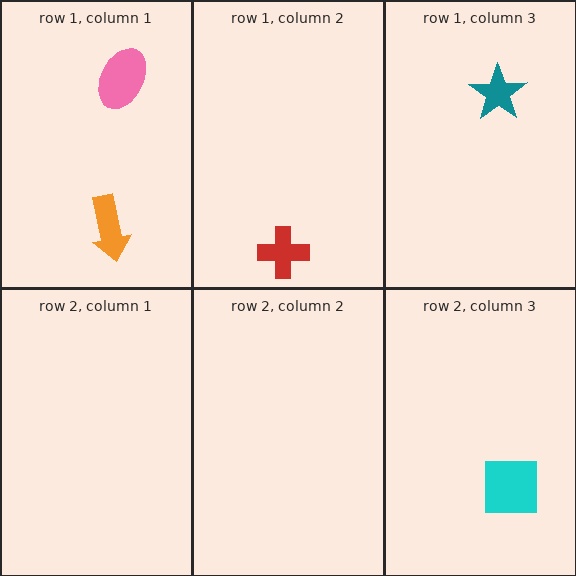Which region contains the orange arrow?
The row 1, column 1 region.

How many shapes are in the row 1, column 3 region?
1.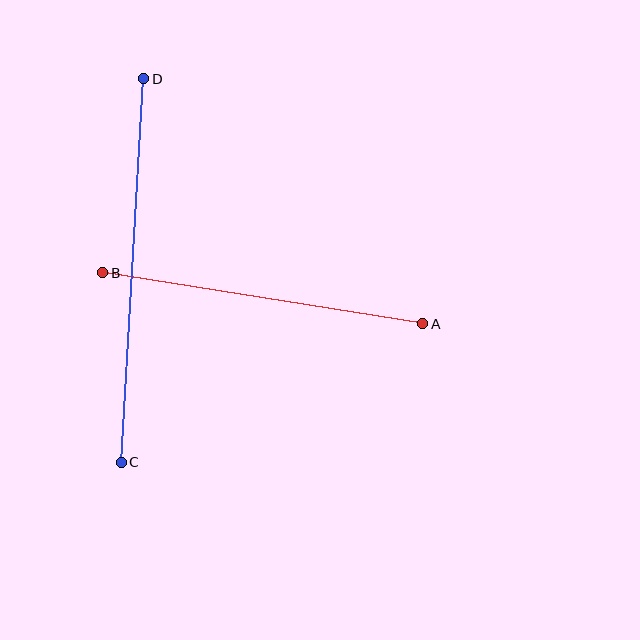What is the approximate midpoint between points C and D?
The midpoint is at approximately (132, 271) pixels.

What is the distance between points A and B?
The distance is approximately 324 pixels.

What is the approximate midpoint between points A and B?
The midpoint is at approximately (263, 298) pixels.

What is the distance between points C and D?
The distance is approximately 384 pixels.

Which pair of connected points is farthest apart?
Points C and D are farthest apart.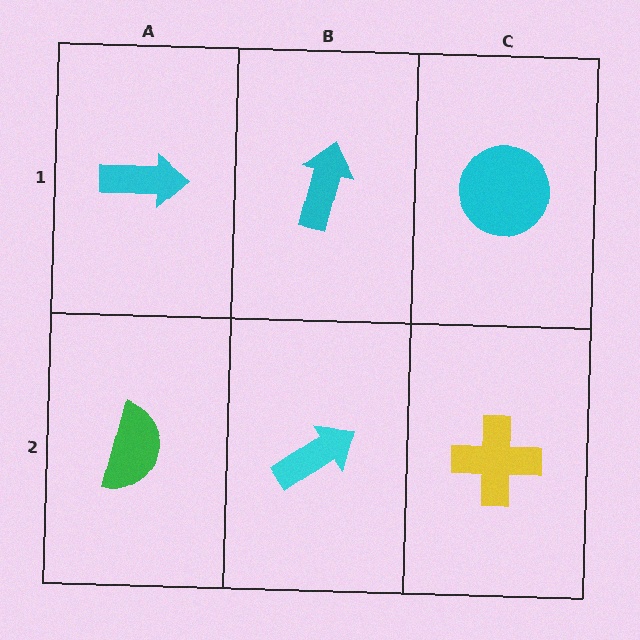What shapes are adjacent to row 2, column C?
A cyan circle (row 1, column C), a cyan arrow (row 2, column B).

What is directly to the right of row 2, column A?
A cyan arrow.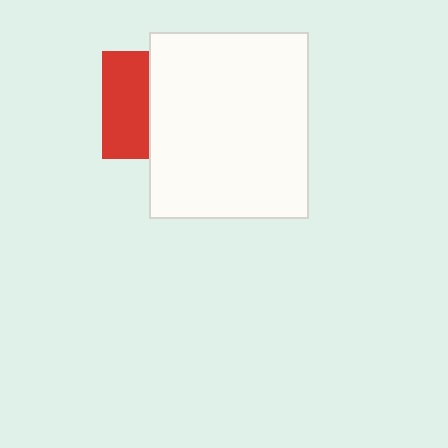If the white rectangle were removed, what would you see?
You would see the complete red square.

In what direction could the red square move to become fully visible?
The red square could move left. That would shift it out from behind the white rectangle entirely.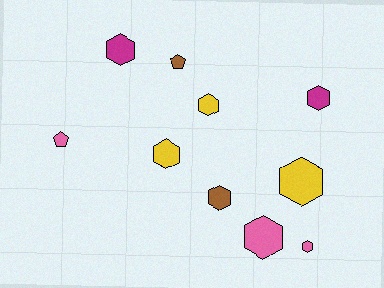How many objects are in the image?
There are 10 objects.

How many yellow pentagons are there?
There are no yellow pentagons.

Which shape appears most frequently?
Hexagon, with 8 objects.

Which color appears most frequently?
Pink, with 3 objects.